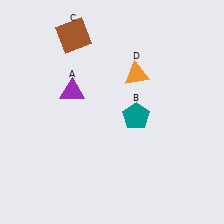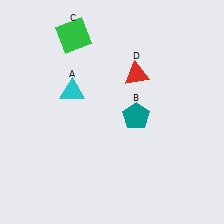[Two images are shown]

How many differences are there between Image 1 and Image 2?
There are 3 differences between the two images.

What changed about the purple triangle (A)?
In Image 1, A is purple. In Image 2, it changed to cyan.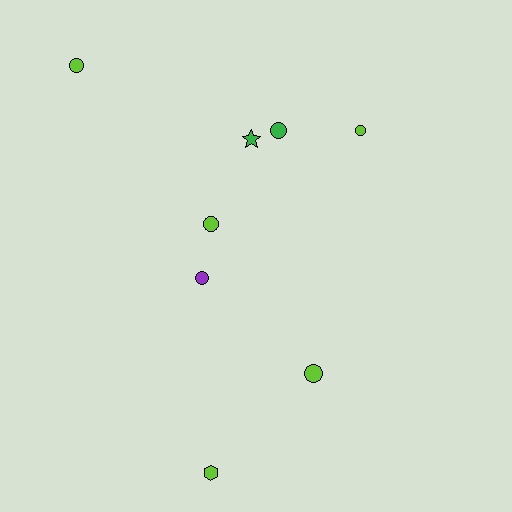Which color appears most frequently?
Lime, with 5 objects.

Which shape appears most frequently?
Circle, with 6 objects.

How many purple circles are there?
There is 1 purple circle.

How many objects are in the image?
There are 8 objects.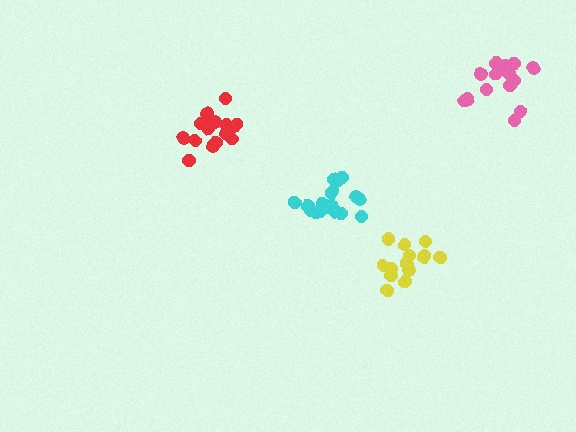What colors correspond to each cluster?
The clusters are colored: red, pink, cyan, yellow.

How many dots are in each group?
Group 1: 16 dots, Group 2: 14 dots, Group 3: 18 dots, Group 4: 14 dots (62 total).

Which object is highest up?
The pink cluster is topmost.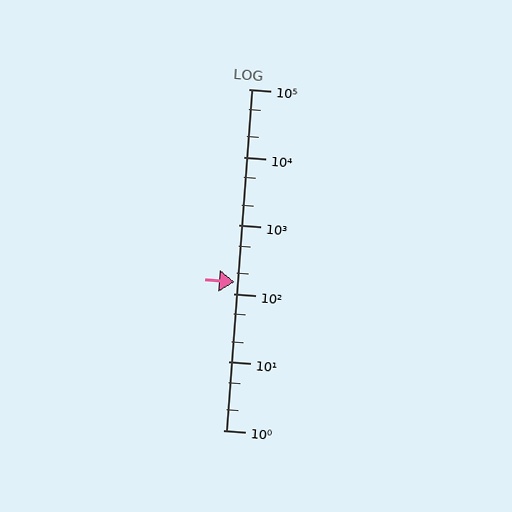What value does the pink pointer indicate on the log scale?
The pointer indicates approximately 150.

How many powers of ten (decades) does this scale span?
The scale spans 5 decades, from 1 to 100000.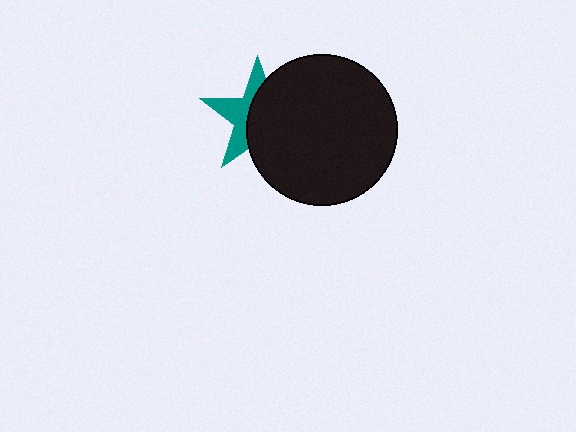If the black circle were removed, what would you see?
You would see the complete teal star.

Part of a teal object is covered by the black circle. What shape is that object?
It is a star.